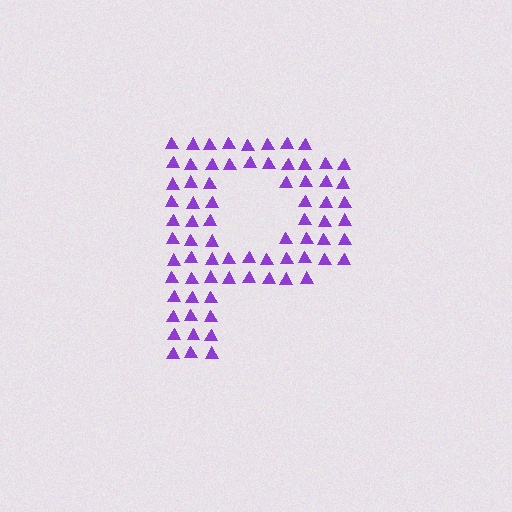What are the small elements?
The small elements are triangles.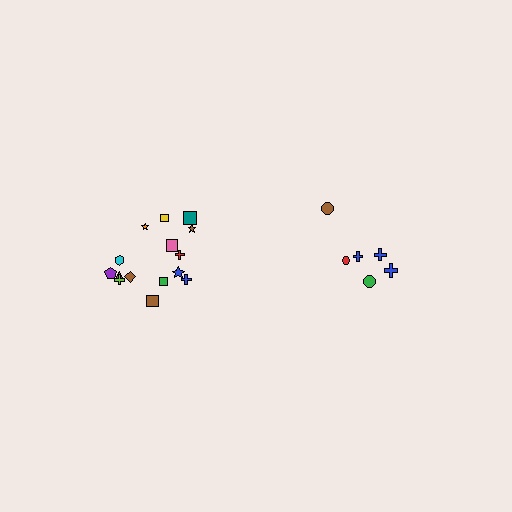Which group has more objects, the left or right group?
The left group.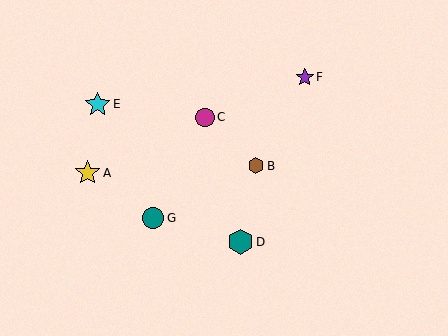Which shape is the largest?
The cyan star (labeled E) is the largest.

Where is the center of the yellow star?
The center of the yellow star is at (88, 173).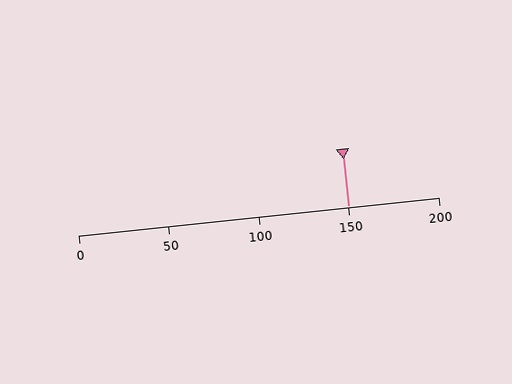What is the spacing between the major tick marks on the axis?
The major ticks are spaced 50 apart.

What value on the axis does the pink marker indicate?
The marker indicates approximately 150.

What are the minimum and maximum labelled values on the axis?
The axis runs from 0 to 200.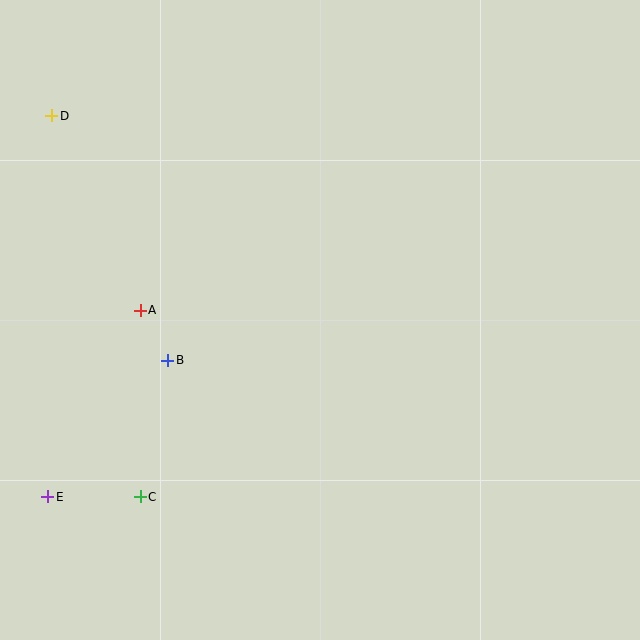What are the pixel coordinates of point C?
Point C is at (140, 497).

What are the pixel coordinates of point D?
Point D is at (52, 116).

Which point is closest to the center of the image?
Point B at (168, 360) is closest to the center.